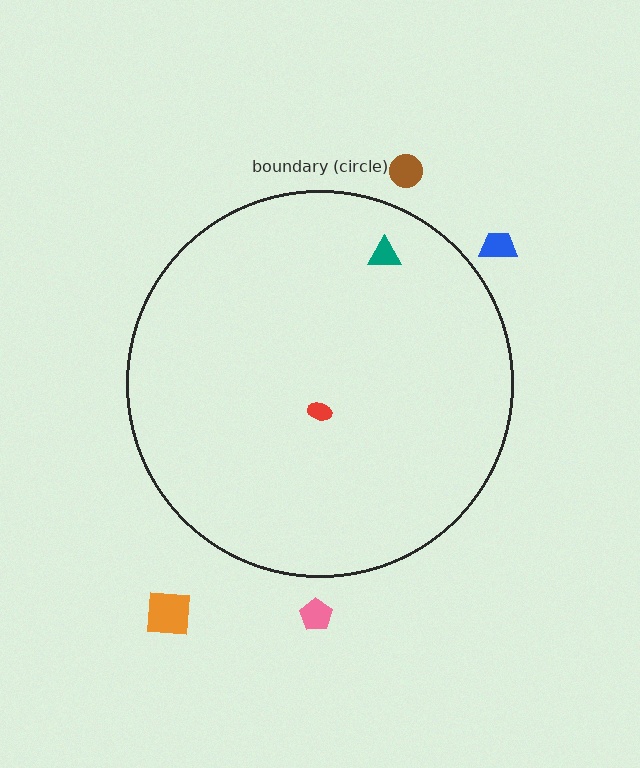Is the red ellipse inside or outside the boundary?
Inside.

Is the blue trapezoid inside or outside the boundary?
Outside.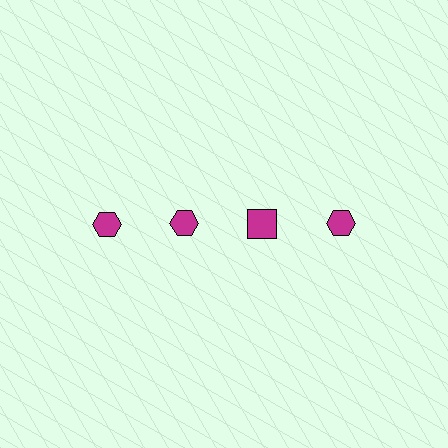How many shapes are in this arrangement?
There are 4 shapes arranged in a grid pattern.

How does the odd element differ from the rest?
It has a different shape: square instead of hexagon.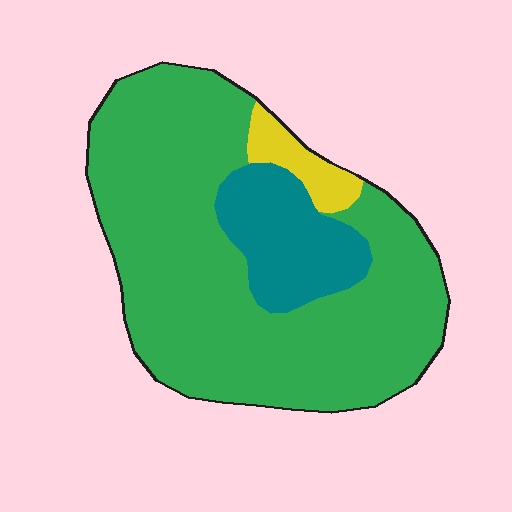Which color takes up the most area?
Green, at roughly 80%.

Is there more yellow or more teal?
Teal.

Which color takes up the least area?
Yellow, at roughly 5%.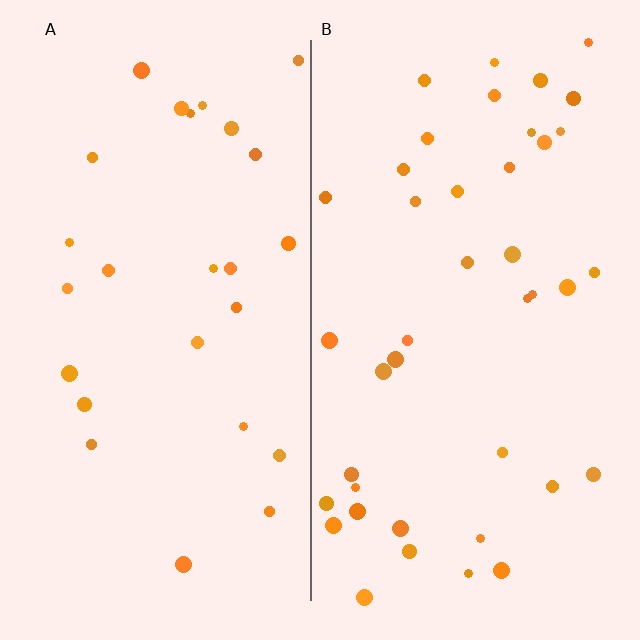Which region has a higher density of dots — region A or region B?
B (the right).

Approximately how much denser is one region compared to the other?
Approximately 1.6× — region B over region A.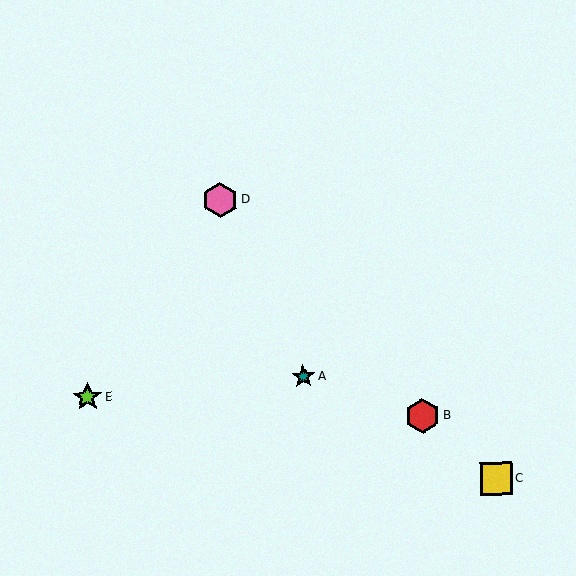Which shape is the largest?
The pink hexagon (labeled D) is the largest.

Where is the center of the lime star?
The center of the lime star is at (87, 397).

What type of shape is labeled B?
Shape B is a red hexagon.